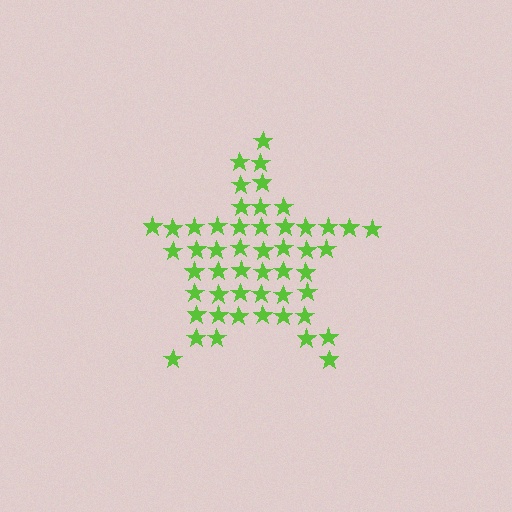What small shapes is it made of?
It is made of small stars.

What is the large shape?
The large shape is a star.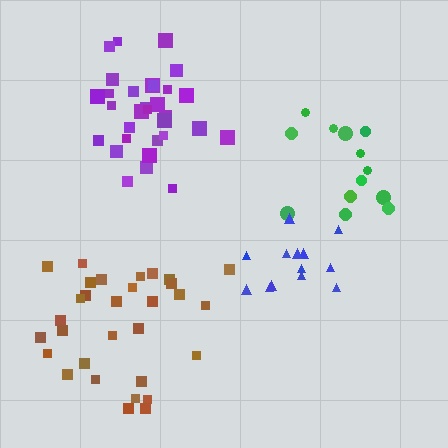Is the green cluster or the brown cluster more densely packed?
Green.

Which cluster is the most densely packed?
Purple.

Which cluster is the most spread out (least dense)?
Brown.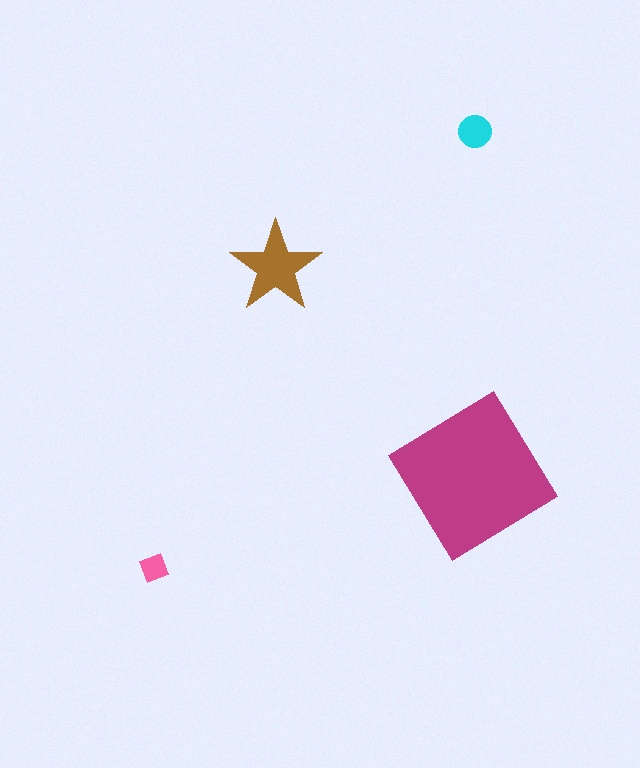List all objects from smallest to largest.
The pink diamond, the cyan circle, the brown star, the magenta diamond.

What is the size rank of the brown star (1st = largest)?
2nd.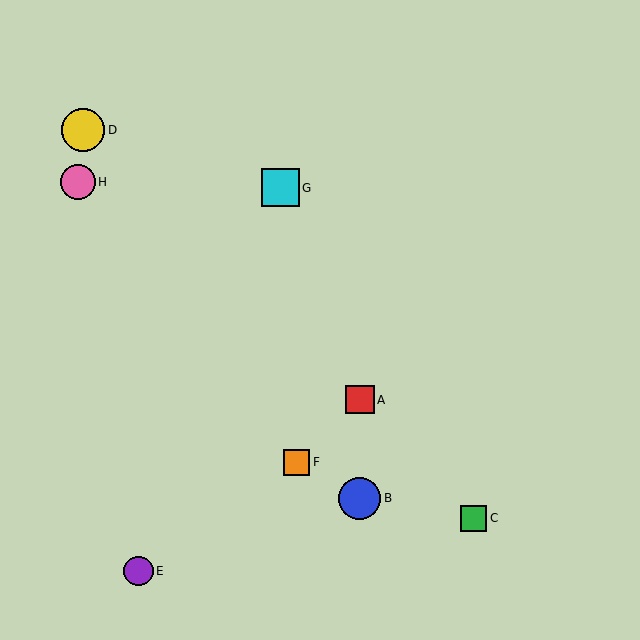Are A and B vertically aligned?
Yes, both are at x≈360.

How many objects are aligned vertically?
2 objects (A, B) are aligned vertically.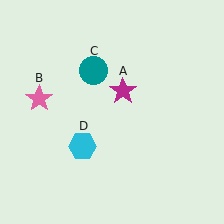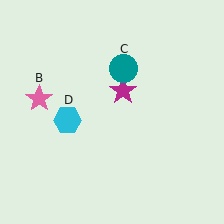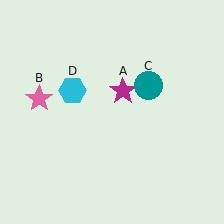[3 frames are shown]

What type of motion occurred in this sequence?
The teal circle (object C), cyan hexagon (object D) rotated clockwise around the center of the scene.